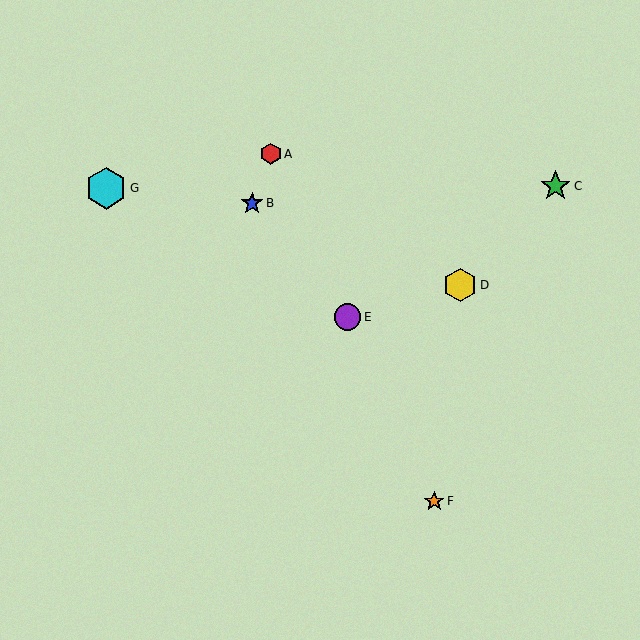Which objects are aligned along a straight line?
Objects A, E, F are aligned along a straight line.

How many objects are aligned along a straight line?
3 objects (A, E, F) are aligned along a straight line.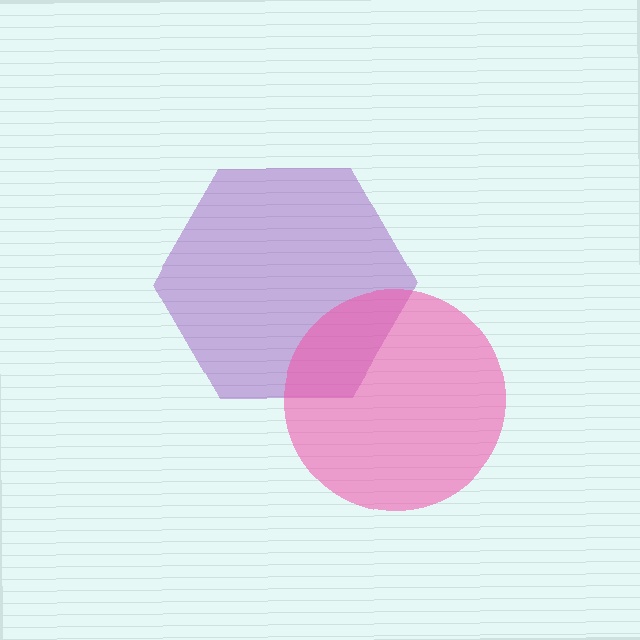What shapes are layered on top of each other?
The layered shapes are: a purple hexagon, a pink circle.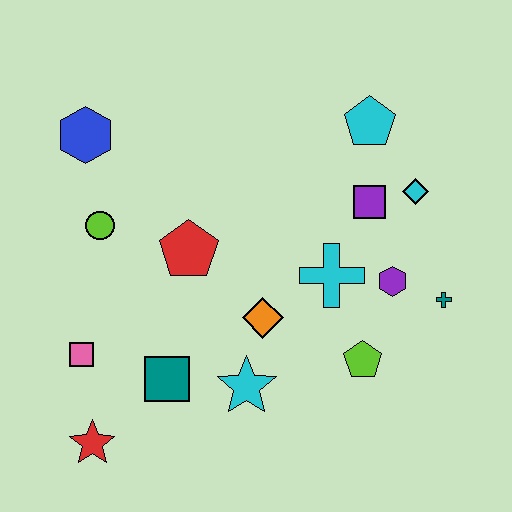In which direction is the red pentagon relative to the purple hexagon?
The red pentagon is to the left of the purple hexagon.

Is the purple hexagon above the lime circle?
No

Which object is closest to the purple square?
The cyan diamond is closest to the purple square.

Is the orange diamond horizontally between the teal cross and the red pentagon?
Yes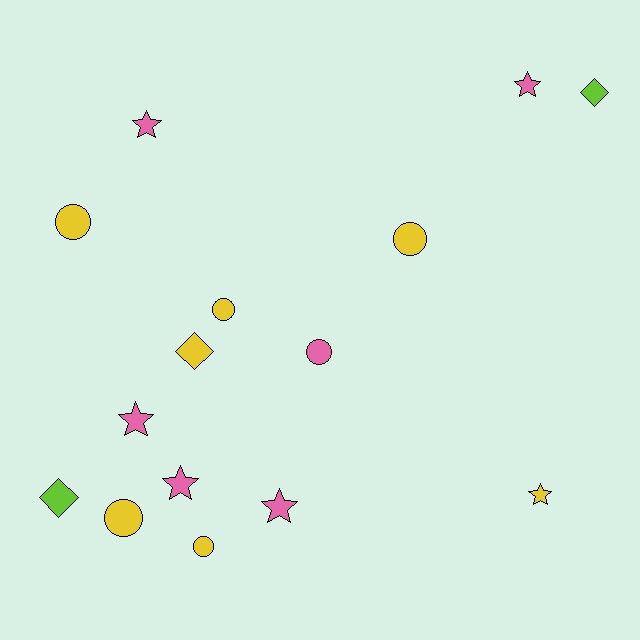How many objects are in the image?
There are 15 objects.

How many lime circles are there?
There are no lime circles.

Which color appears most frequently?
Yellow, with 7 objects.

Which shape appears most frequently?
Star, with 6 objects.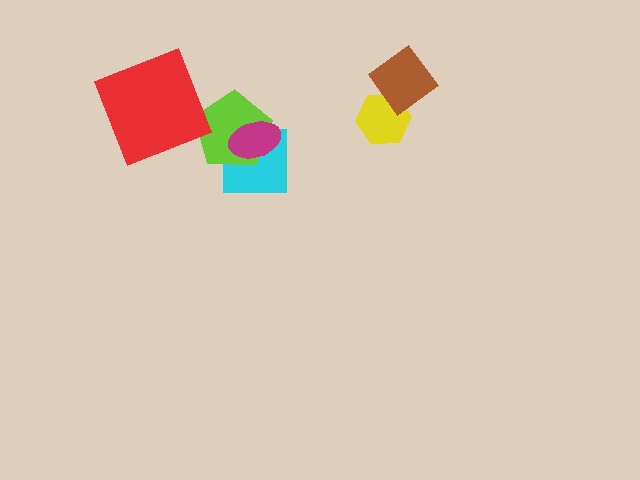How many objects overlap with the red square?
0 objects overlap with the red square.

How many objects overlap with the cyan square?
2 objects overlap with the cyan square.